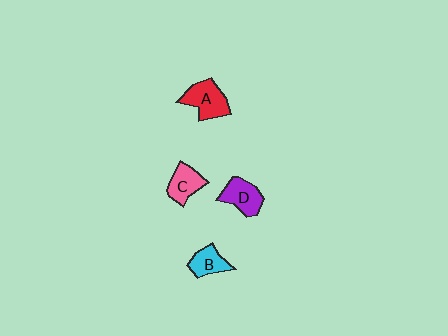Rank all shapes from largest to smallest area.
From largest to smallest: A (red), D (purple), C (pink), B (cyan).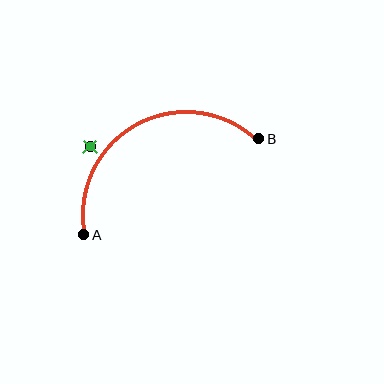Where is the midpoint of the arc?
The arc midpoint is the point on the curve farthest from the straight line joining A and B. It sits above that line.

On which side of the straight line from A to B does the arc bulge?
The arc bulges above the straight line connecting A and B.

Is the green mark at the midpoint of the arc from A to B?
No — the green mark does not lie on the arc at all. It sits slightly outside the curve.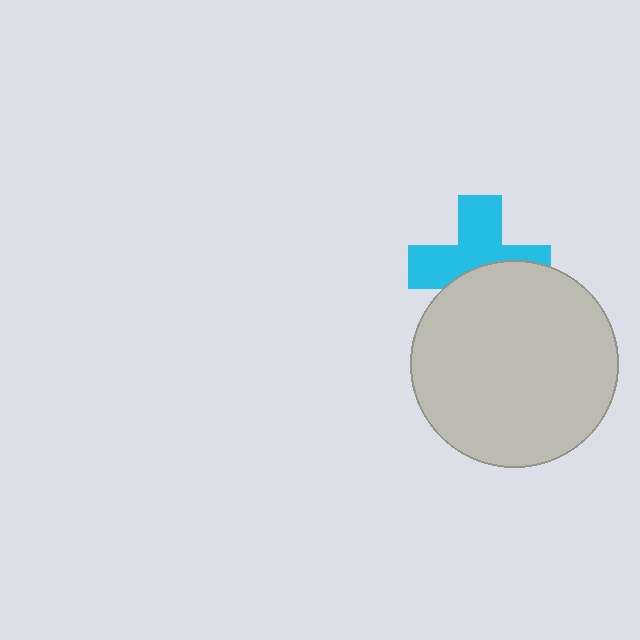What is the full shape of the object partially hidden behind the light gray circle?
The partially hidden object is a cyan cross.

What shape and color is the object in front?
The object in front is a light gray circle.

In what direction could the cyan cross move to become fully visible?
The cyan cross could move up. That would shift it out from behind the light gray circle entirely.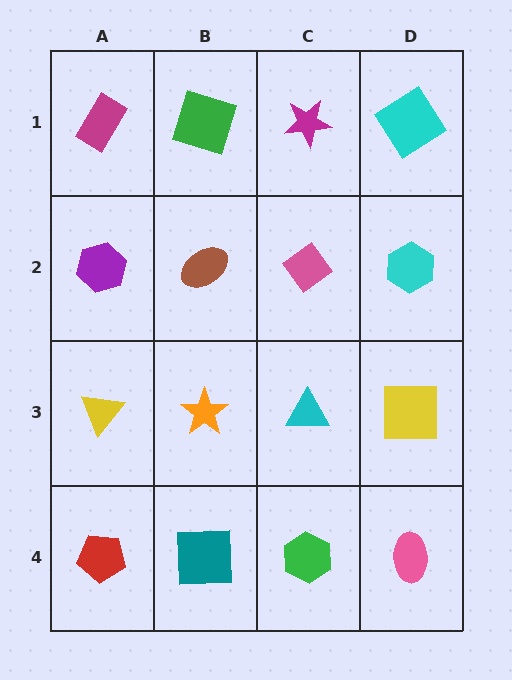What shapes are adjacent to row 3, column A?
A purple hexagon (row 2, column A), a red pentagon (row 4, column A), an orange star (row 3, column B).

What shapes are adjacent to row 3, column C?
A pink diamond (row 2, column C), a green hexagon (row 4, column C), an orange star (row 3, column B), a yellow square (row 3, column D).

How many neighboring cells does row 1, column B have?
3.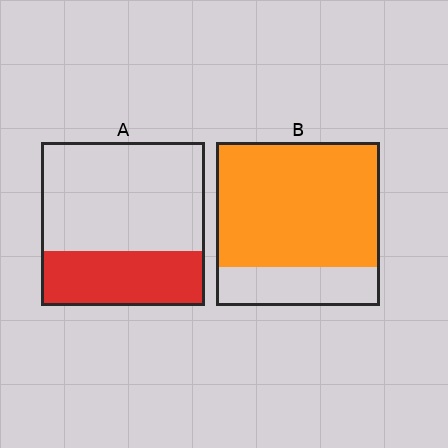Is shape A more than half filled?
No.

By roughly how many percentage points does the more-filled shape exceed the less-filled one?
By roughly 45 percentage points (B over A).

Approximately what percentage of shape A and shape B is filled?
A is approximately 35% and B is approximately 75%.